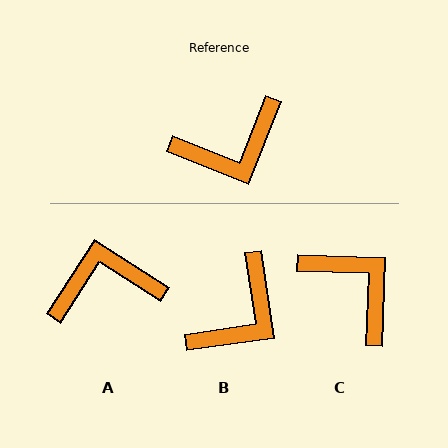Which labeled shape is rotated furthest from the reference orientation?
A, about 169 degrees away.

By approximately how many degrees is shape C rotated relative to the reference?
Approximately 110 degrees counter-clockwise.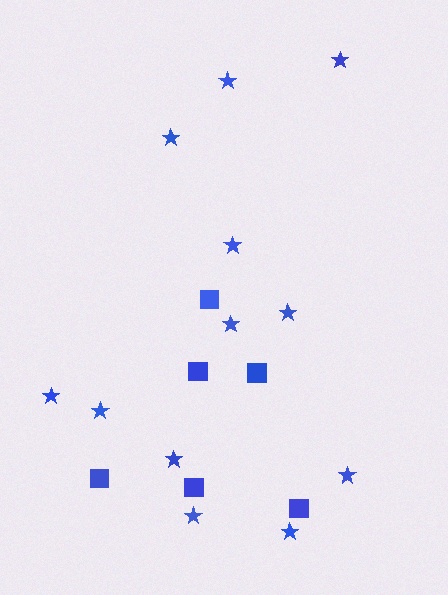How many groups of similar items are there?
There are 2 groups: one group of squares (6) and one group of stars (12).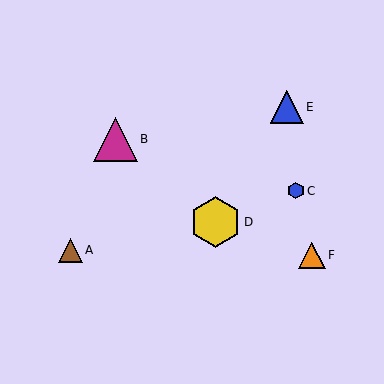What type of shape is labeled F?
Shape F is an orange triangle.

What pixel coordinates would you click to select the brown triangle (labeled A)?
Click at (71, 250) to select the brown triangle A.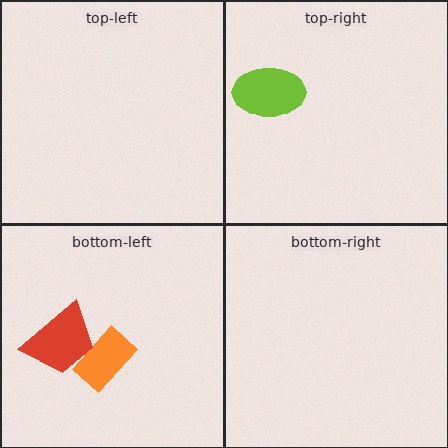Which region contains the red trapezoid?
The bottom-left region.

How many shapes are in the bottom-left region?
2.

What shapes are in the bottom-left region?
The orange rectangle, the red trapezoid.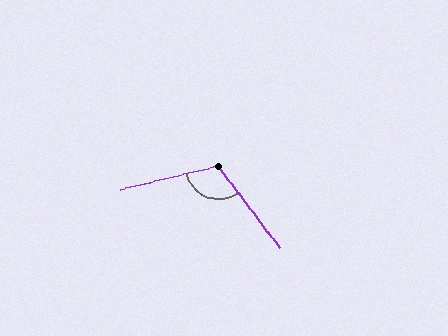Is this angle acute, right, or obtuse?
It is obtuse.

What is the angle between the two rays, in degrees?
Approximately 113 degrees.